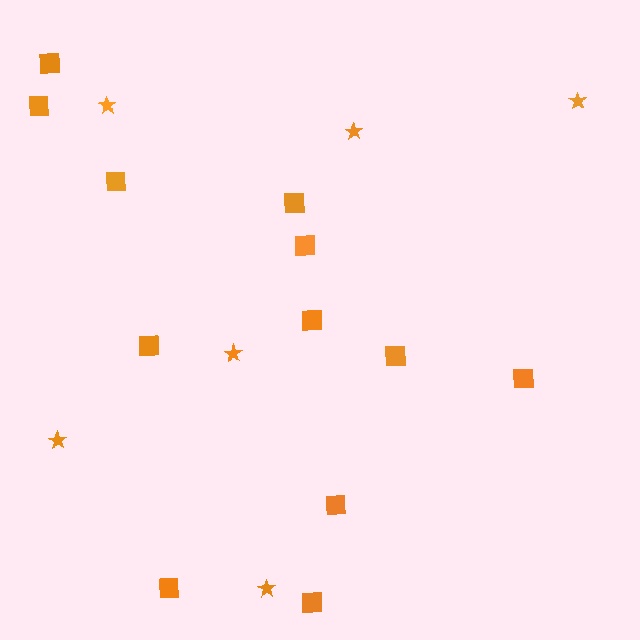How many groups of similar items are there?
There are 2 groups: one group of squares (12) and one group of stars (6).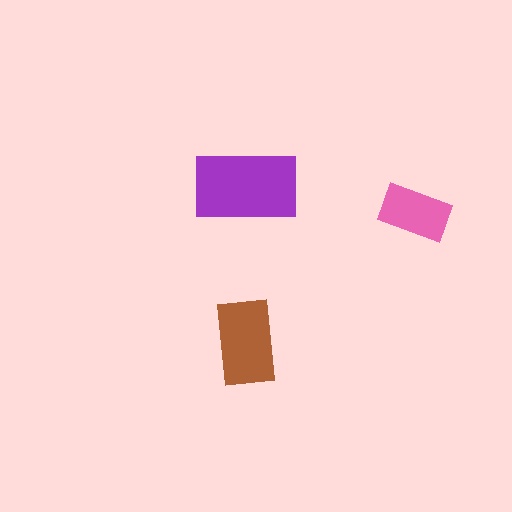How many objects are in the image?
There are 3 objects in the image.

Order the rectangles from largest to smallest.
the purple one, the brown one, the pink one.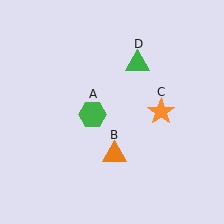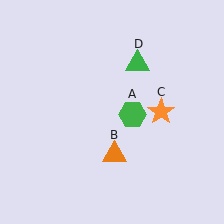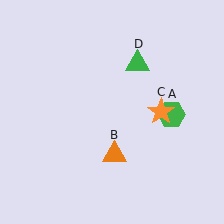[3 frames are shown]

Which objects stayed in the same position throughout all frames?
Orange triangle (object B) and orange star (object C) and green triangle (object D) remained stationary.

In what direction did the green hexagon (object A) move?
The green hexagon (object A) moved right.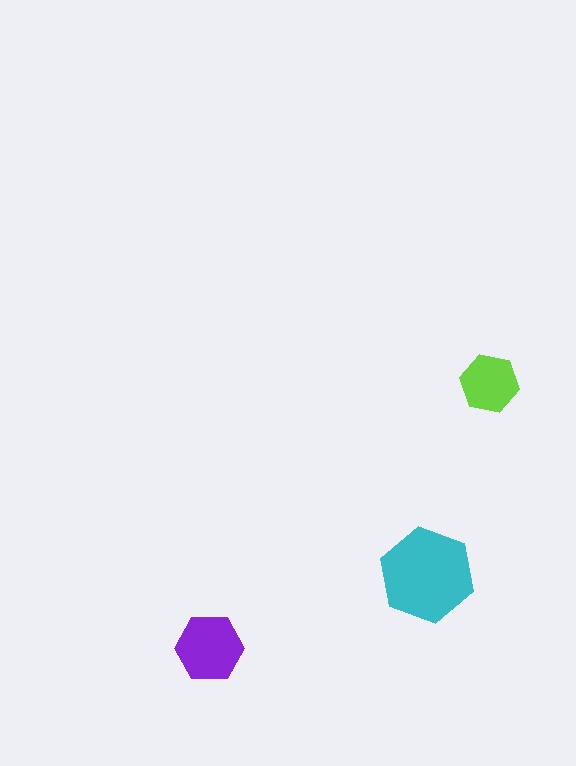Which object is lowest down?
The purple hexagon is bottommost.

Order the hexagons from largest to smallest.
the cyan one, the purple one, the lime one.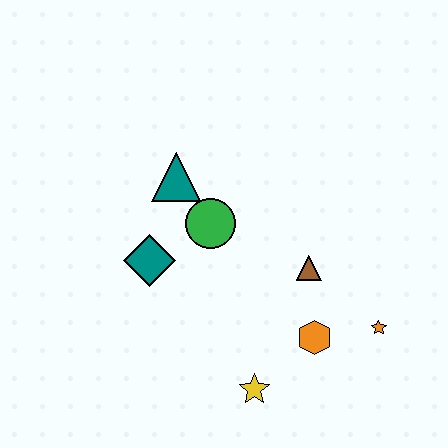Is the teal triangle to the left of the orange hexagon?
Yes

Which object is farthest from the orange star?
The teal triangle is farthest from the orange star.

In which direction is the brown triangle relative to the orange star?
The brown triangle is to the left of the orange star.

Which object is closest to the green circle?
The teal triangle is closest to the green circle.